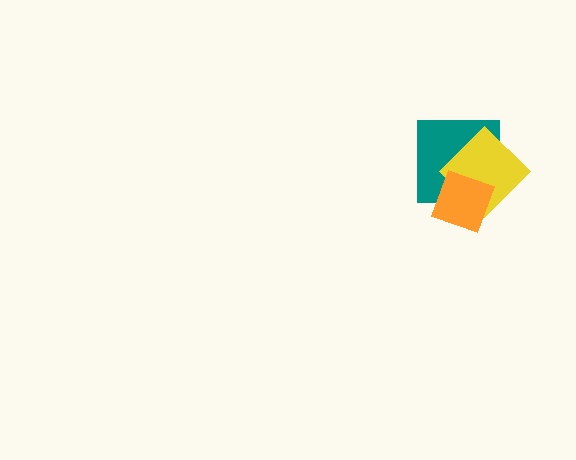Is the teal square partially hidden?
Yes, it is partially covered by another shape.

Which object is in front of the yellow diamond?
The orange diamond is in front of the yellow diamond.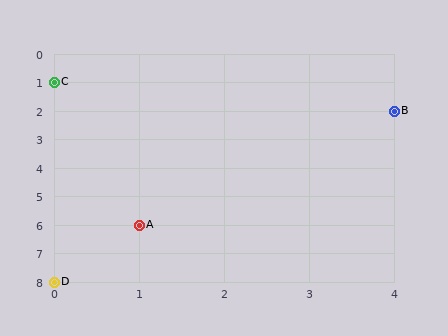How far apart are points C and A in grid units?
Points C and A are 1 column and 5 rows apart (about 5.1 grid units diagonally).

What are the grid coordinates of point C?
Point C is at grid coordinates (0, 1).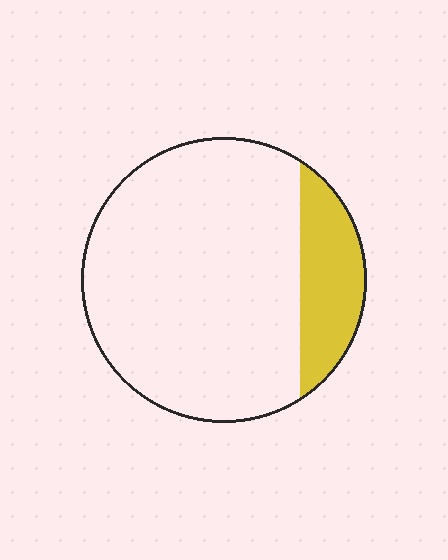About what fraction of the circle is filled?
About one sixth (1/6).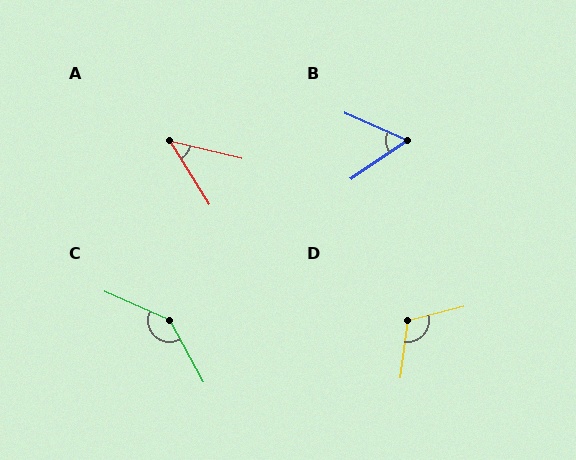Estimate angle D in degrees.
Approximately 111 degrees.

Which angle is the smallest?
A, at approximately 44 degrees.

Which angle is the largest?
C, at approximately 142 degrees.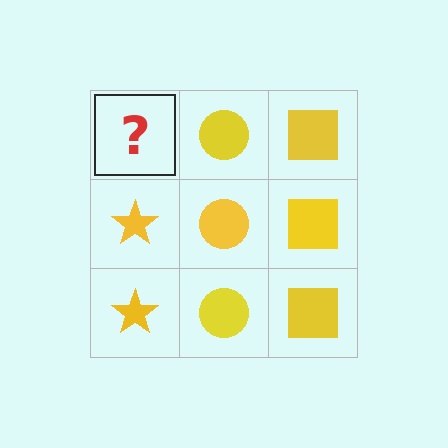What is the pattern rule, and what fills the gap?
The rule is that each column has a consistent shape. The gap should be filled with a yellow star.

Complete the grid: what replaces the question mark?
The question mark should be replaced with a yellow star.